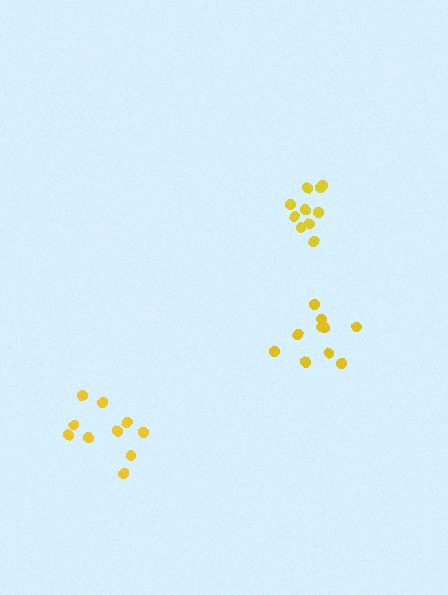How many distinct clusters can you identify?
There are 3 distinct clusters.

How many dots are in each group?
Group 1: 10 dots, Group 2: 10 dots, Group 3: 10 dots (30 total).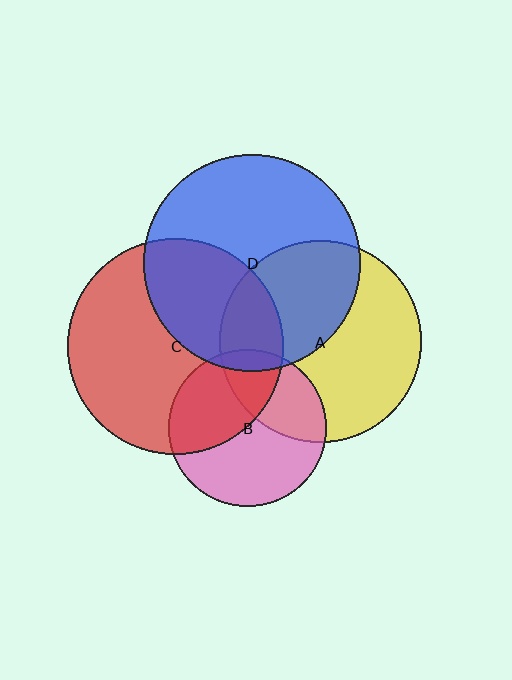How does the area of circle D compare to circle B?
Approximately 1.9 times.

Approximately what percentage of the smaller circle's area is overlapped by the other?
Approximately 20%.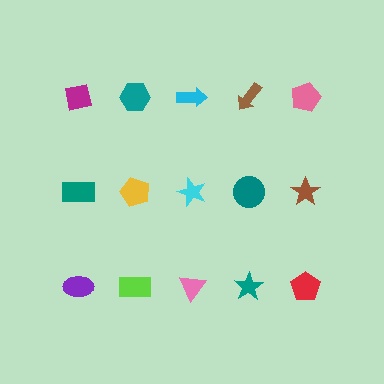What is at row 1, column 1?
A magenta square.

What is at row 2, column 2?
A yellow pentagon.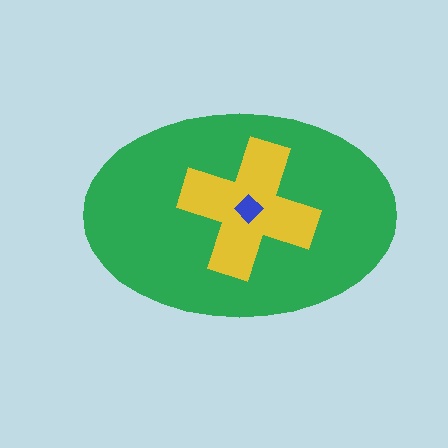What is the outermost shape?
The green ellipse.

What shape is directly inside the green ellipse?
The yellow cross.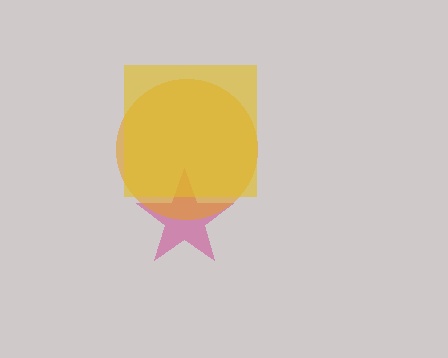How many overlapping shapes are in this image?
There are 3 overlapping shapes in the image.